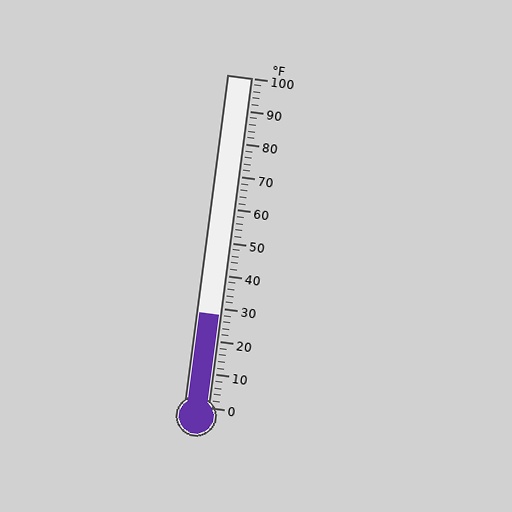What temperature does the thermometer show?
The thermometer shows approximately 28°F.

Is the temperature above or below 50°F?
The temperature is below 50°F.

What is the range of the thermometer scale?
The thermometer scale ranges from 0°F to 100°F.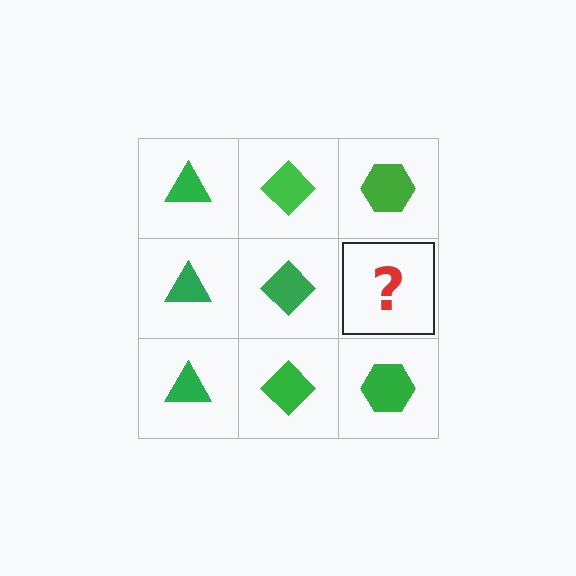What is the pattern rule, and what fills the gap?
The rule is that each column has a consistent shape. The gap should be filled with a green hexagon.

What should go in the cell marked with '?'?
The missing cell should contain a green hexagon.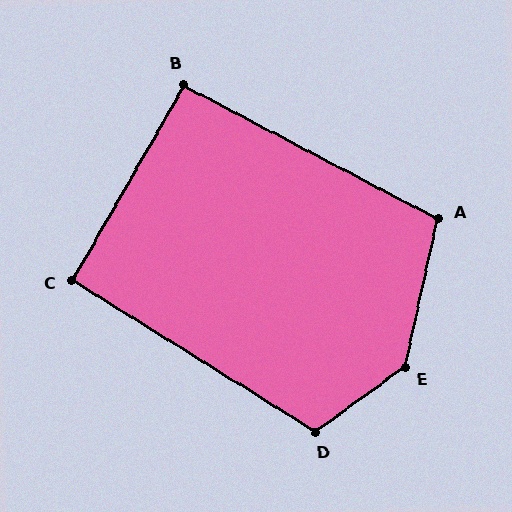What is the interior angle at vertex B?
Approximately 92 degrees (approximately right).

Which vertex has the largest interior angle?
E, at approximately 138 degrees.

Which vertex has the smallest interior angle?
C, at approximately 92 degrees.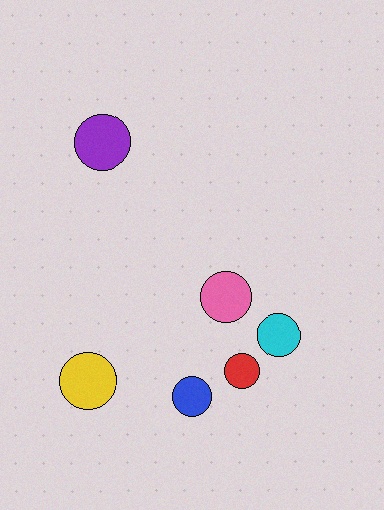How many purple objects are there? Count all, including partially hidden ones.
There is 1 purple object.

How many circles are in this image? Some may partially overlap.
There are 6 circles.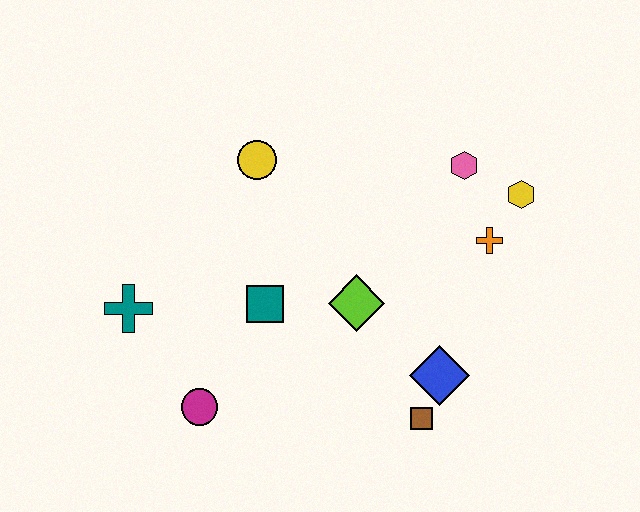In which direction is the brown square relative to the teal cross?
The brown square is to the right of the teal cross.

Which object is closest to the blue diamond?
The brown square is closest to the blue diamond.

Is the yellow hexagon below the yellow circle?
Yes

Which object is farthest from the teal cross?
The yellow hexagon is farthest from the teal cross.